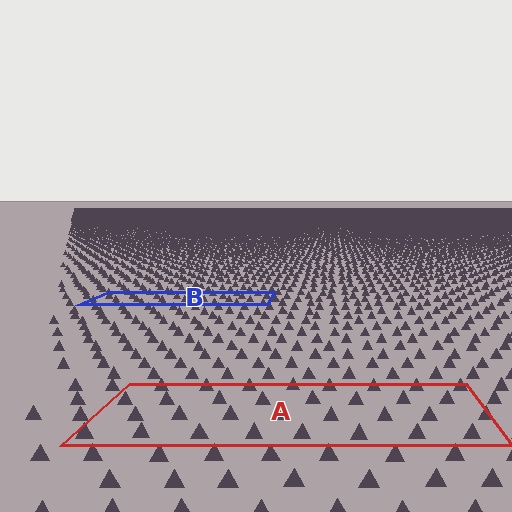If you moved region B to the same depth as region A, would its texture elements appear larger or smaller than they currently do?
They would appear larger. At a closer depth, the same texture elements are projected at a bigger on-screen size.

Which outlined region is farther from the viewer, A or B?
Region B is farther from the viewer — the texture elements inside it appear smaller and more densely packed.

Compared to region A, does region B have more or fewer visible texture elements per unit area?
Region B has more texture elements per unit area — they are packed more densely because it is farther away.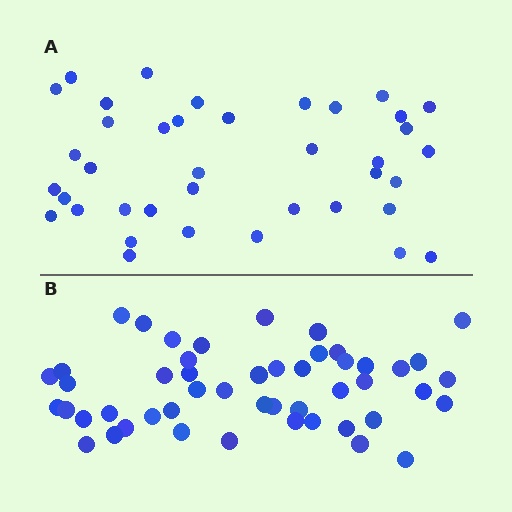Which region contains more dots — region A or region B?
Region B (the bottom region) has more dots.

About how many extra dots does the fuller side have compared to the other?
Region B has roughly 10 or so more dots than region A.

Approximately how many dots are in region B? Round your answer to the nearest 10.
About 50 dots. (The exact count is 49, which rounds to 50.)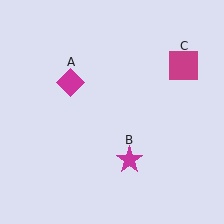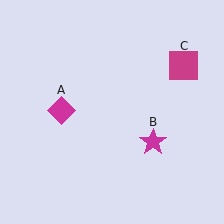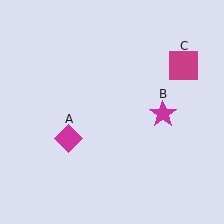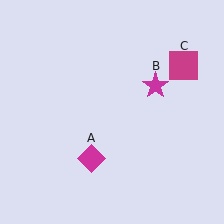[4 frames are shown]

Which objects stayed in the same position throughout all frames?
Magenta square (object C) remained stationary.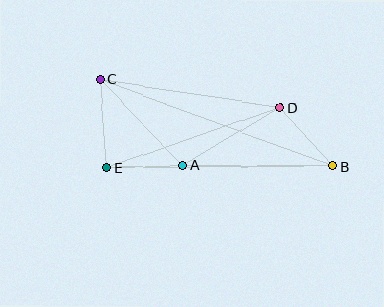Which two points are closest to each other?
Points A and E are closest to each other.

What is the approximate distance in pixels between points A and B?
The distance between A and B is approximately 150 pixels.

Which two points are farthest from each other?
Points B and C are farthest from each other.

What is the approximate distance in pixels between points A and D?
The distance between A and D is approximately 113 pixels.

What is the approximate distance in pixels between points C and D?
The distance between C and D is approximately 182 pixels.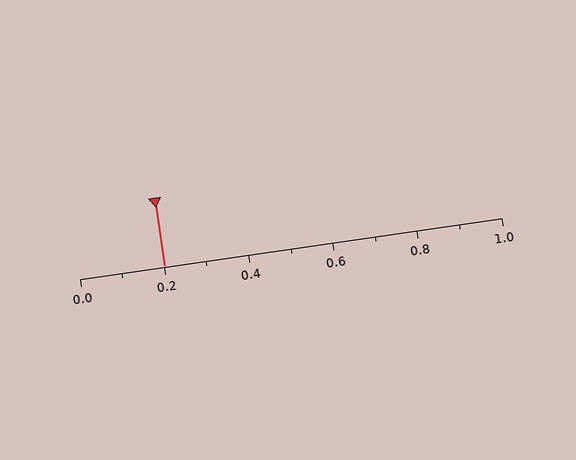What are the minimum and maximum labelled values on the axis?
The axis runs from 0.0 to 1.0.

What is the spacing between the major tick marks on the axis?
The major ticks are spaced 0.2 apart.